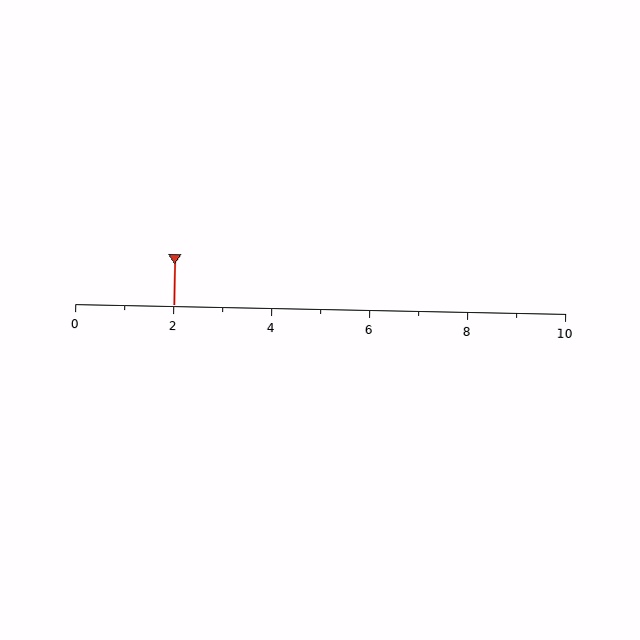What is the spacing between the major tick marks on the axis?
The major ticks are spaced 2 apart.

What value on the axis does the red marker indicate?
The marker indicates approximately 2.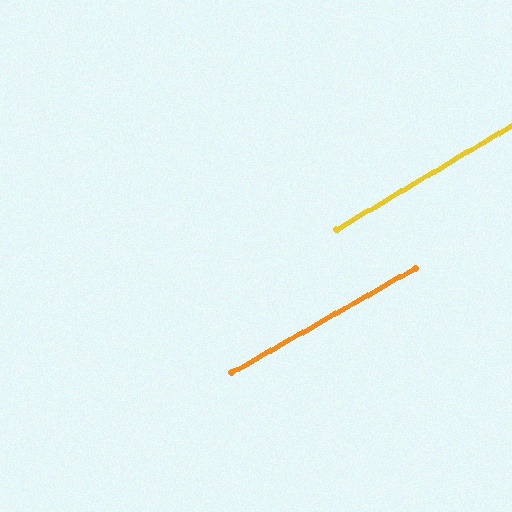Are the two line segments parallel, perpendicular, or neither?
Parallel — their directions differ by only 0.8°.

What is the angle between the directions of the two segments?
Approximately 1 degree.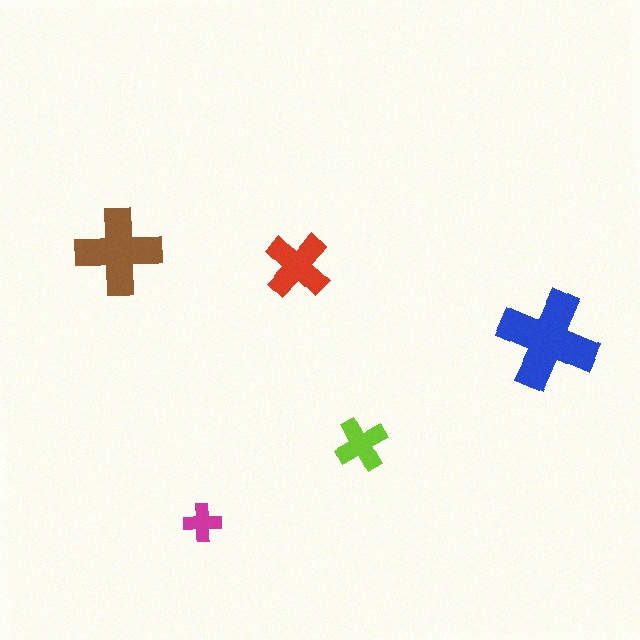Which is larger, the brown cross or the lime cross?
The brown one.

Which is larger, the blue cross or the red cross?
The blue one.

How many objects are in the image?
There are 5 objects in the image.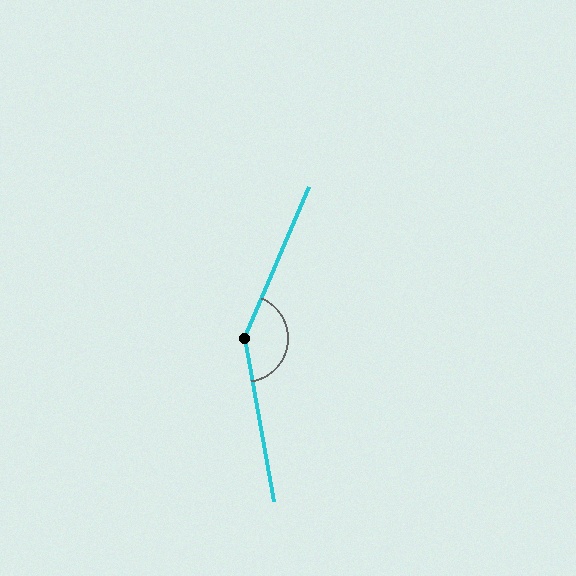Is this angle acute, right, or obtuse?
It is obtuse.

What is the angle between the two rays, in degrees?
Approximately 147 degrees.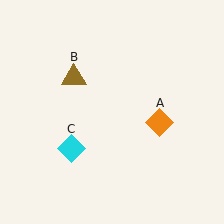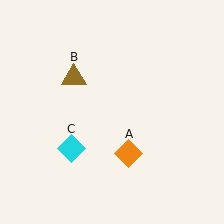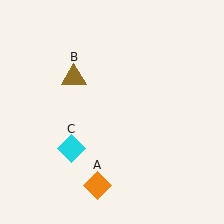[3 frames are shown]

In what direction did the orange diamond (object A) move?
The orange diamond (object A) moved down and to the left.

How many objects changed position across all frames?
1 object changed position: orange diamond (object A).